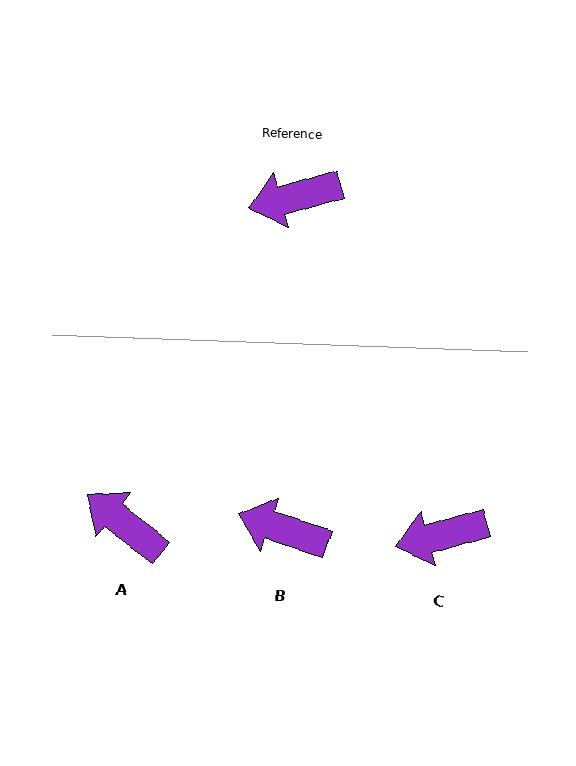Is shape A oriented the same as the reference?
No, it is off by about 53 degrees.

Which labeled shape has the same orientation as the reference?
C.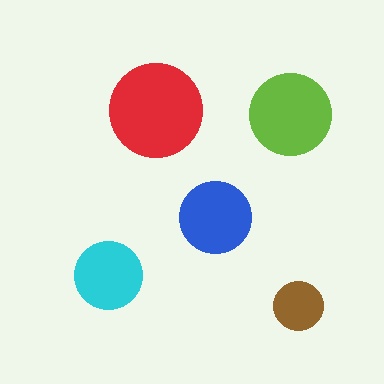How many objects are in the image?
There are 5 objects in the image.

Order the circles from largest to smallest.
the red one, the lime one, the blue one, the cyan one, the brown one.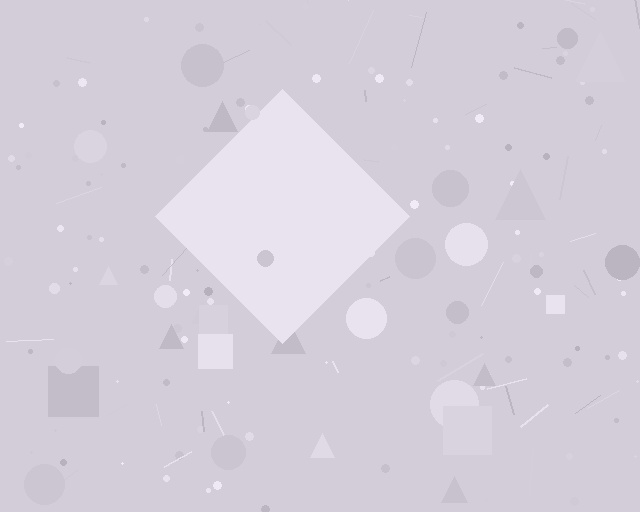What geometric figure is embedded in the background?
A diamond is embedded in the background.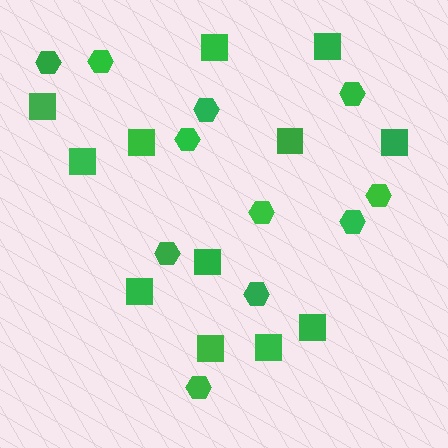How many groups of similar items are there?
There are 2 groups: one group of squares (12) and one group of hexagons (11).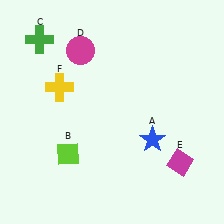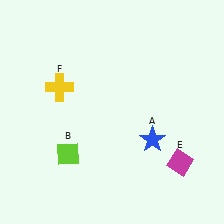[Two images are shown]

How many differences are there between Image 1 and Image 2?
There are 2 differences between the two images.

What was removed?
The green cross (C), the magenta circle (D) were removed in Image 2.